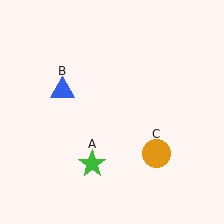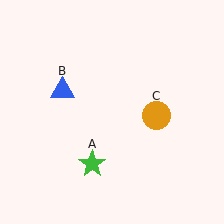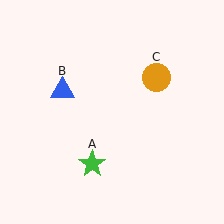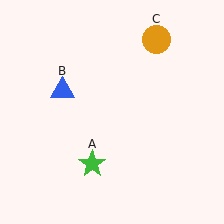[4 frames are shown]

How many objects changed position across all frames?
1 object changed position: orange circle (object C).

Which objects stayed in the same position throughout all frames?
Green star (object A) and blue triangle (object B) remained stationary.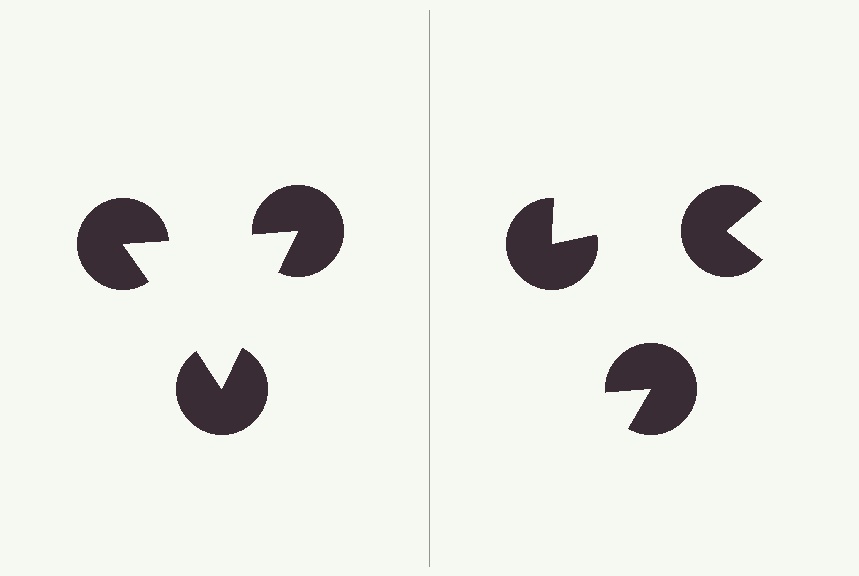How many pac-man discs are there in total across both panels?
6 — 3 on each side.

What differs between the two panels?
The pac-man discs are positioned identically on both sides; only the wedge orientations differ. On the left they align to a triangle; on the right they are misaligned.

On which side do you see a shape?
An illusory triangle appears on the left side. On the right side the wedge cuts are rotated, so no coherent shape forms.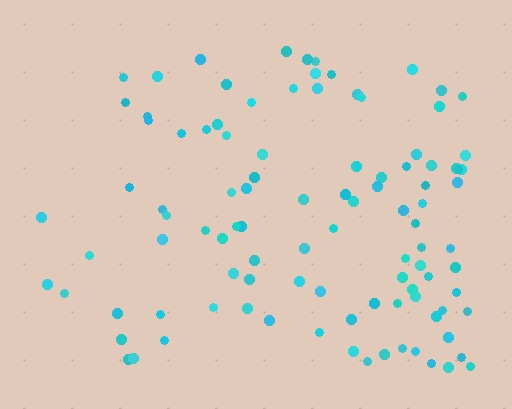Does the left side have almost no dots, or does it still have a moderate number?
Still a moderate number, just noticeably fewer than the right.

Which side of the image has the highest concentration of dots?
The right.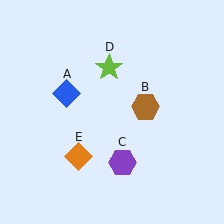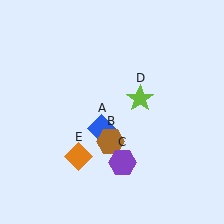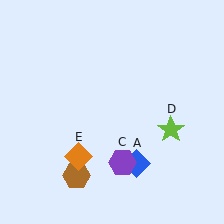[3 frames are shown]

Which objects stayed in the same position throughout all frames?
Purple hexagon (object C) and orange diamond (object E) remained stationary.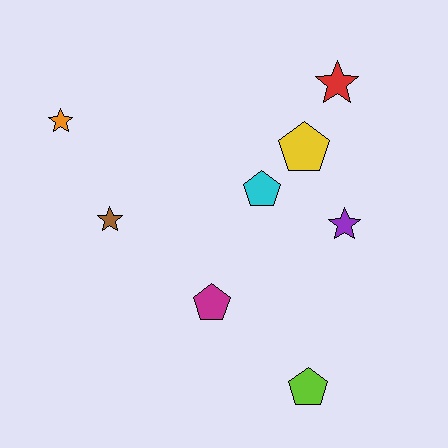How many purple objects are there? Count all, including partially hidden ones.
There is 1 purple object.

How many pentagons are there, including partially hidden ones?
There are 4 pentagons.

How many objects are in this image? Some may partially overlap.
There are 8 objects.